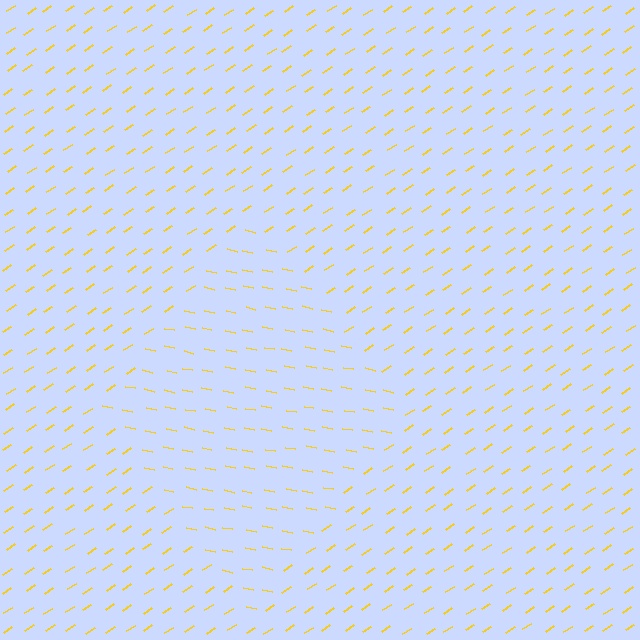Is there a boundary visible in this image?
Yes, there is a texture boundary formed by a change in line orientation.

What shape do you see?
I see a diamond.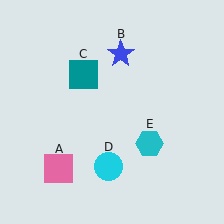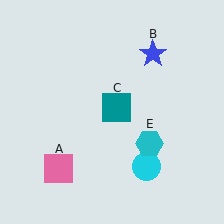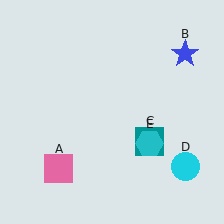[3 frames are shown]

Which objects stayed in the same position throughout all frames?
Pink square (object A) and cyan hexagon (object E) remained stationary.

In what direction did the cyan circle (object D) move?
The cyan circle (object D) moved right.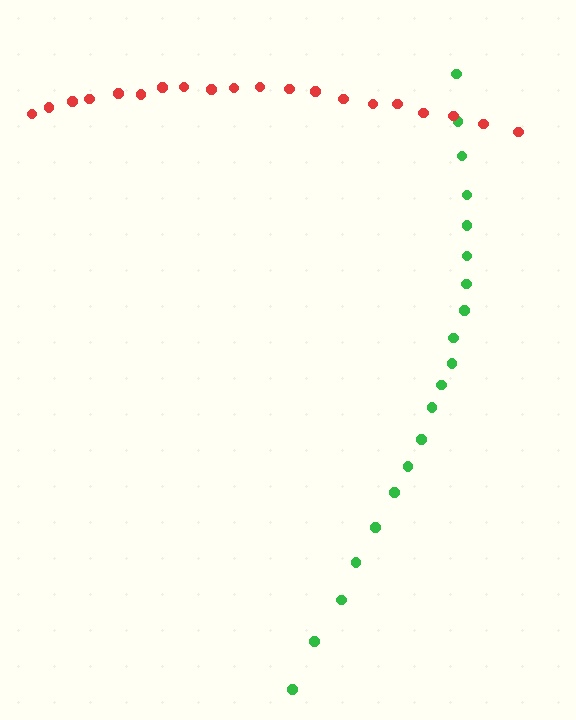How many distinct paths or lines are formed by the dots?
There are 2 distinct paths.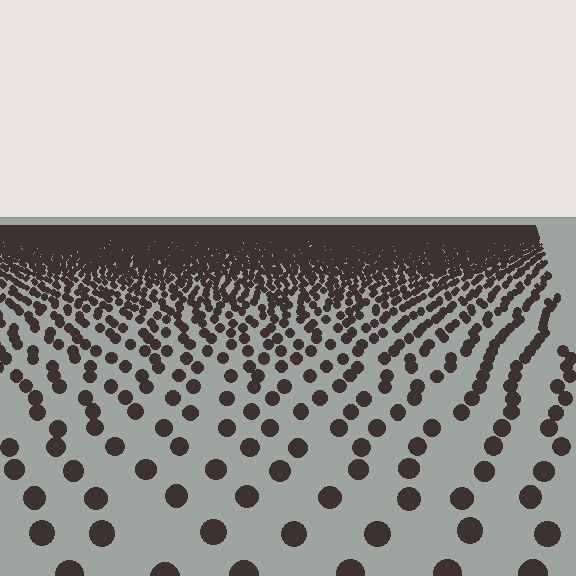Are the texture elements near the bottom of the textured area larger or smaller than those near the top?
Larger. Near the bottom, elements are closer to the viewer and appear at a bigger on-screen size.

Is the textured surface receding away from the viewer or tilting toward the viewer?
The surface is receding away from the viewer. Texture elements get smaller and denser toward the top.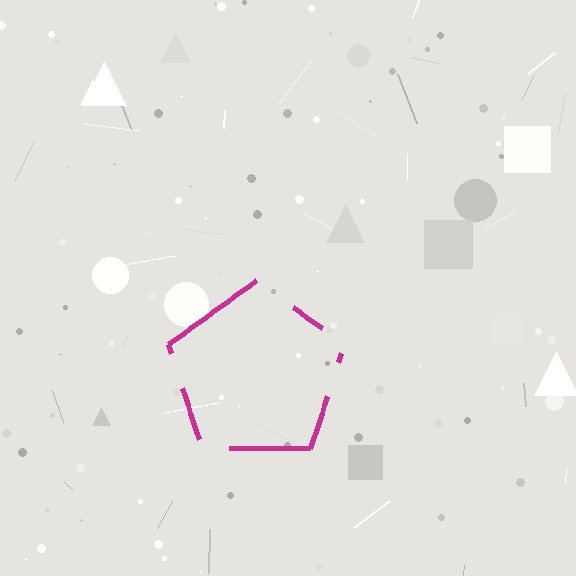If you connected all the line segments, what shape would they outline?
They would outline a pentagon.